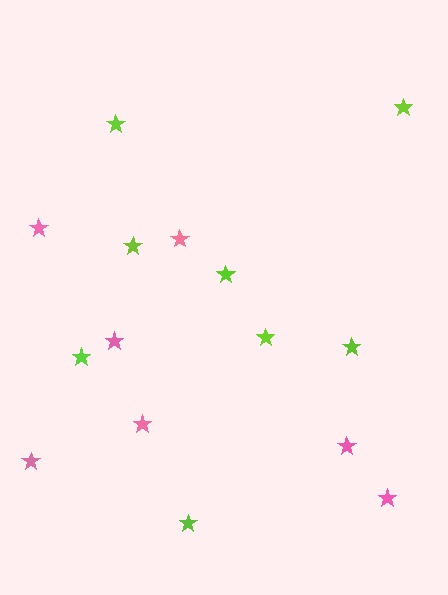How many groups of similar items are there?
There are 2 groups: one group of lime stars (8) and one group of pink stars (7).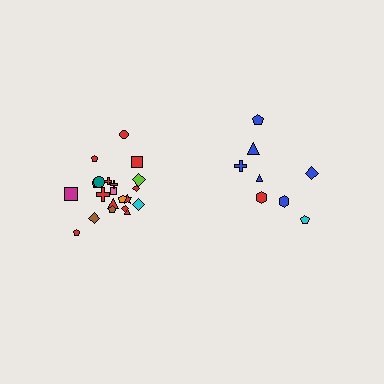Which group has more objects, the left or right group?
The left group.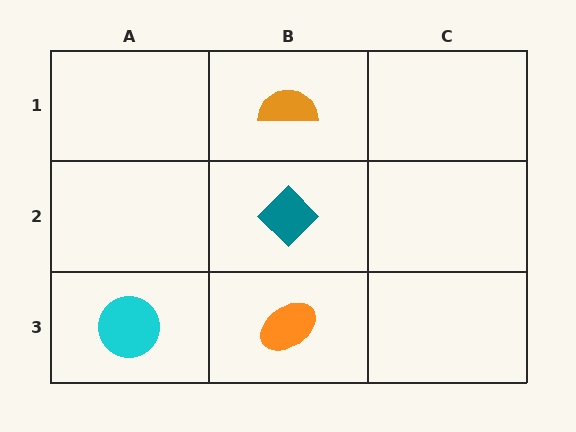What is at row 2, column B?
A teal diamond.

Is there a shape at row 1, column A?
No, that cell is empty.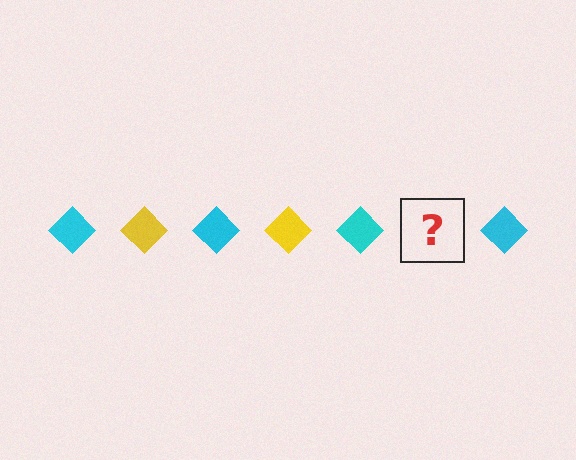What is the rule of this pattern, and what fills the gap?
The rule is that the pattern cycles through cyan, yellow diamonds. The gap should be filled with a yellow diamond.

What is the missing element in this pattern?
The missing element is a yellow diamond.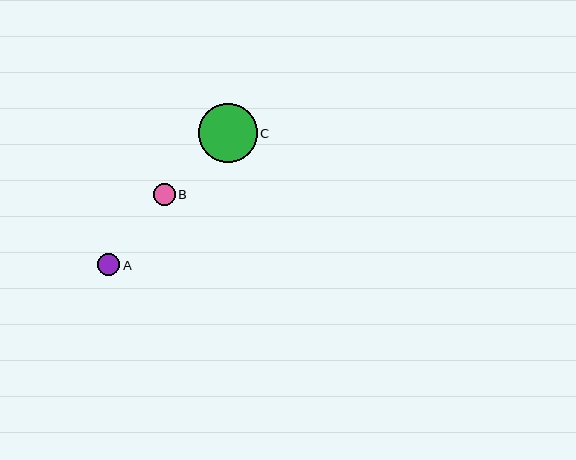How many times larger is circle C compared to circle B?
Circle C is approximately 2.7 times the size of circle B.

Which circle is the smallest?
Circle B is the smallest with a size of approximately 22 pixels.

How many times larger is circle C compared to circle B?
Circle C is approximately 2.7 times the size of circle B.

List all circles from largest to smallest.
From largest to smallest: C, A, B.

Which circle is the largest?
Circle C is the largest with a size of approximately 59 pixels.